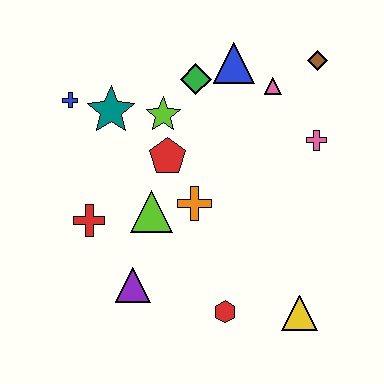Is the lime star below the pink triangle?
Yes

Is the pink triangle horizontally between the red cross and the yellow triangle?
Yes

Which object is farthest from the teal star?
The yellow triangle is farthest from the teal star.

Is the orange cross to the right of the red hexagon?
No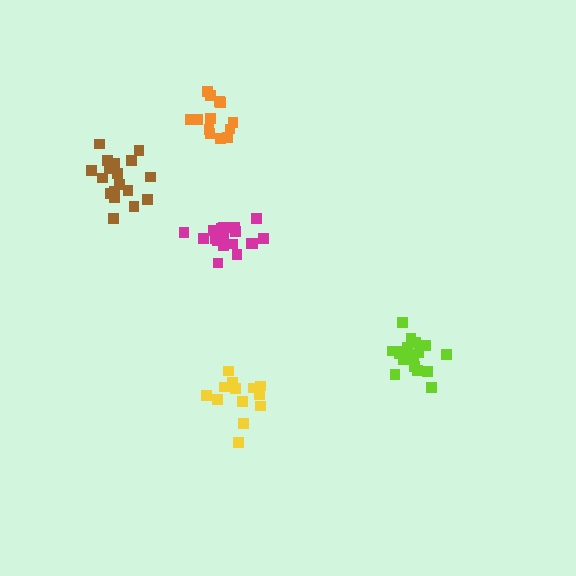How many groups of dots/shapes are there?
There are 5 groups.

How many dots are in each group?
Group 1: 19 dots, Group 2: 19 dots, Group 3: 14 dots, Group 4: 13 dots, Group 5: 19 dots (84 total).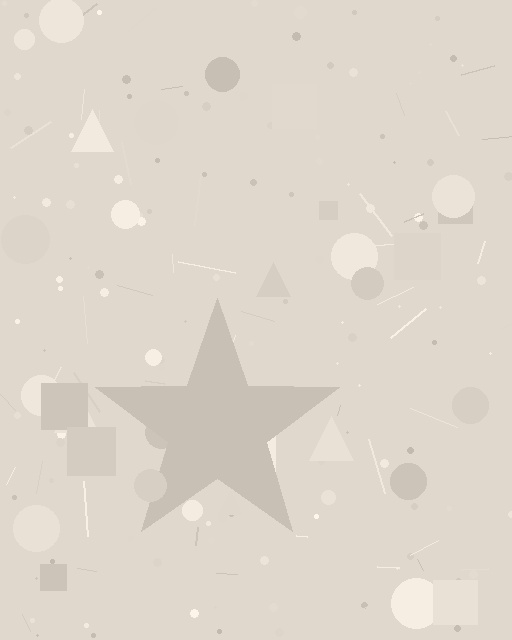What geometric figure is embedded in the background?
A star is embedded in the background.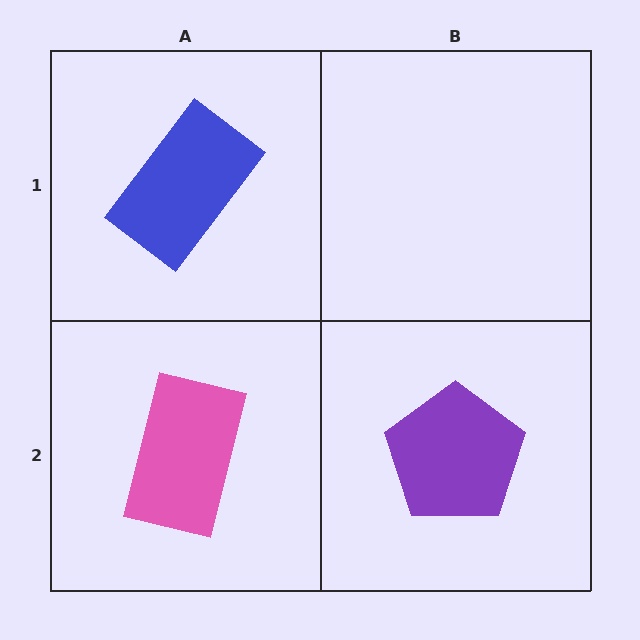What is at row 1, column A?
A blue rectangle.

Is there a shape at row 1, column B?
No, that cell is empty.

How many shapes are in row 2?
2 shapes.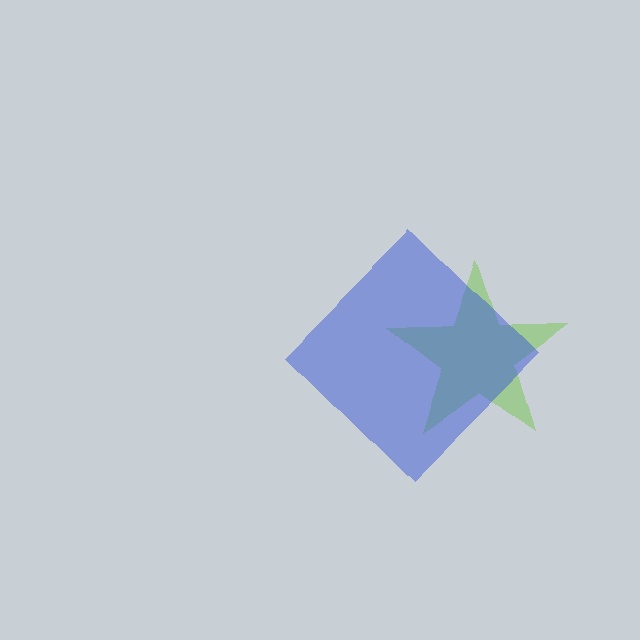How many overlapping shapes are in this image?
There are 2 overlapping shapes in the image.